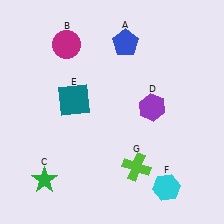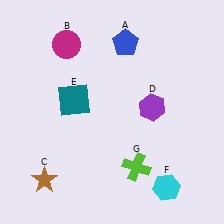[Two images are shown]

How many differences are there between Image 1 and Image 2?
There is 1 difference between the two images.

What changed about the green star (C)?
In Image 1, C is green. In Image 2, it changed to brown.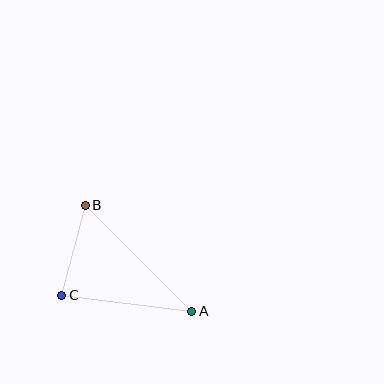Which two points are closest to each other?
Points B and C are closest to each other.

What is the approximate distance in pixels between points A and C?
The distance between A and C is approximately 131 pixels.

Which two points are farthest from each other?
Points A and B are farthest from each other.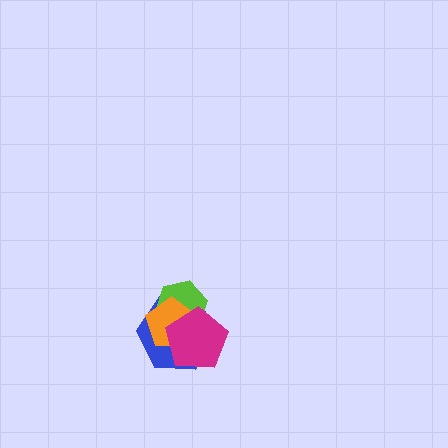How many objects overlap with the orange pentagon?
3 objects overlap with the orange pentagon.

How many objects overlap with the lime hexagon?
3 objects overlap with the lime hexagon.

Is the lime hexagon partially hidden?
Yes, it is partially covered by another shape.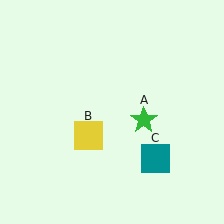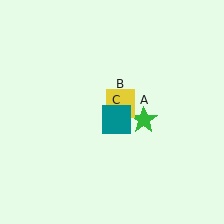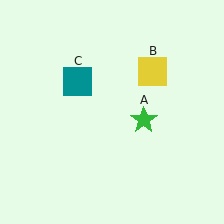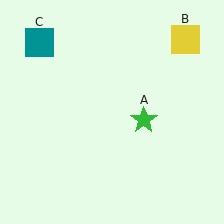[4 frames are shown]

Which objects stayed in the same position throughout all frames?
Green star (object A) remained stationary.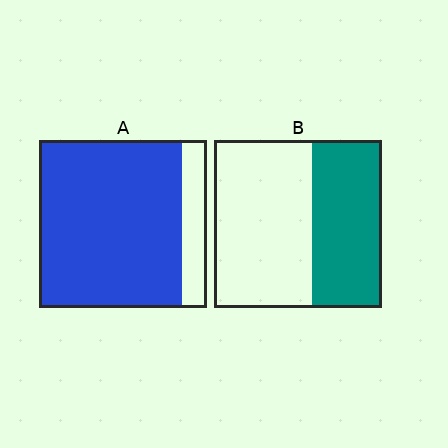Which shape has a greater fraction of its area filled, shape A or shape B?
Shape A.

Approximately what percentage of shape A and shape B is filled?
A is approximately 85% and B is approximately 40%.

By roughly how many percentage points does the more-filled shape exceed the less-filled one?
By roughly 45 percentage points (A over B).